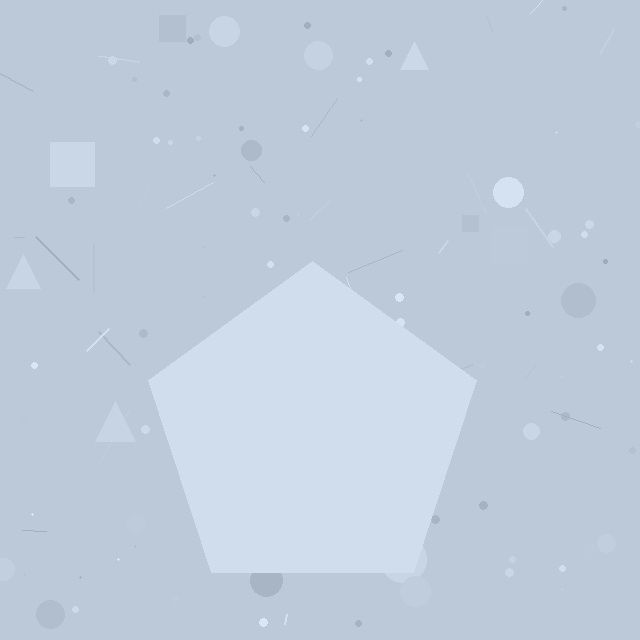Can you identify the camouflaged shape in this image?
The camouflaged shape is a pentagon.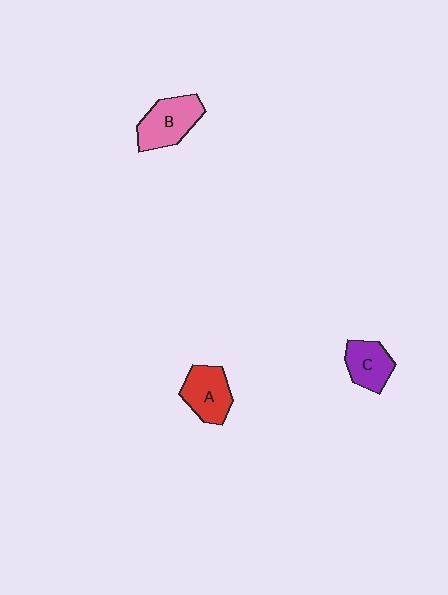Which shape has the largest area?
Shape B (pink).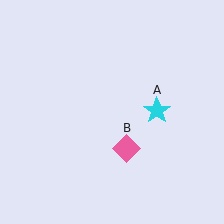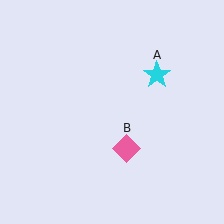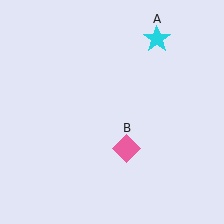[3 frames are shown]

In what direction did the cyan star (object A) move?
The cyan star (object A) moved up.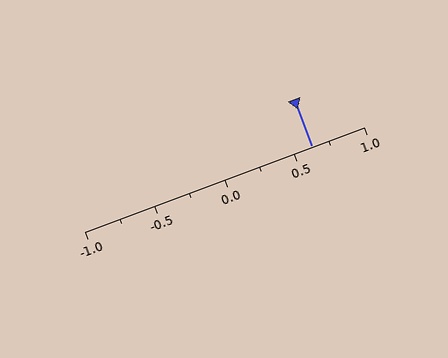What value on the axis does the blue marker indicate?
The marker indicates approximately 0.62.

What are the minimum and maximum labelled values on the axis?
The axis runs from -1.0 to 1.0.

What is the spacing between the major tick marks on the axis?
The major ticks are spaced 0.5 apart.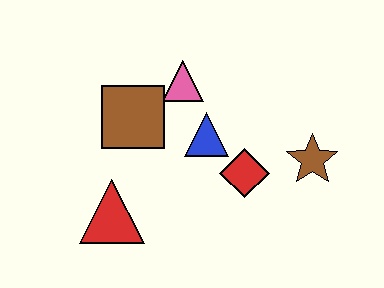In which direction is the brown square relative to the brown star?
The brown square is to the left of the brown star.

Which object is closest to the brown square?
The pink triangle is closest to the brown square.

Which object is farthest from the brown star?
The red triangle is farthest from the brown star.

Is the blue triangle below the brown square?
Yes